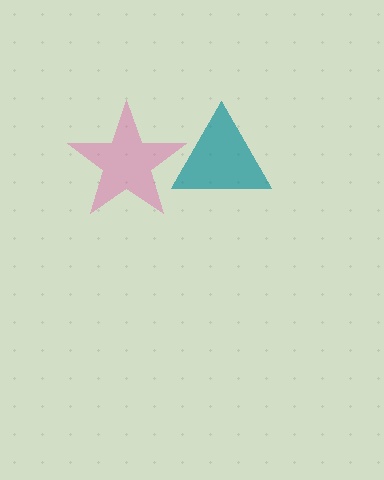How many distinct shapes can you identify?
There are 2 distinct shapes: a teal triangle, a pink star.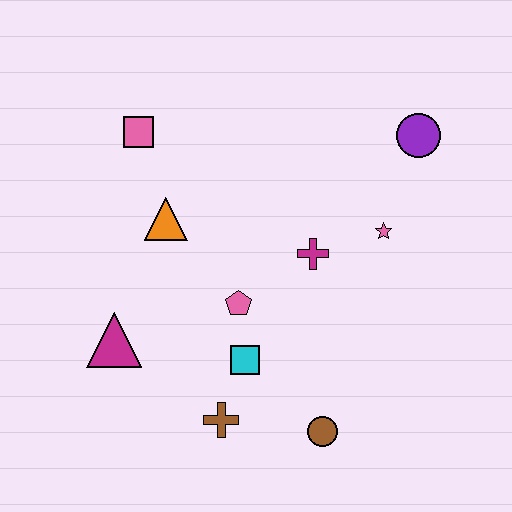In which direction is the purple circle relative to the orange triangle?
The purple circle is to the right of the orange triangle.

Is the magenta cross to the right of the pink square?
Yes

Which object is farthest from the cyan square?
The purple circle is farthest from the cyan square.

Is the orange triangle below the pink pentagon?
No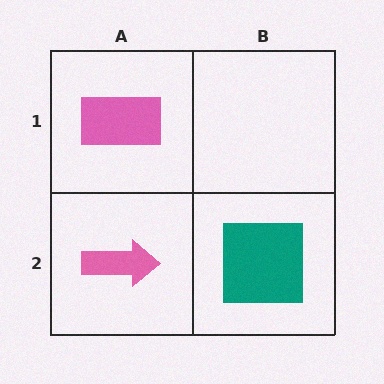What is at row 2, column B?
A teal square.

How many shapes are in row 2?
2 shapes.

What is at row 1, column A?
A pink rectangle.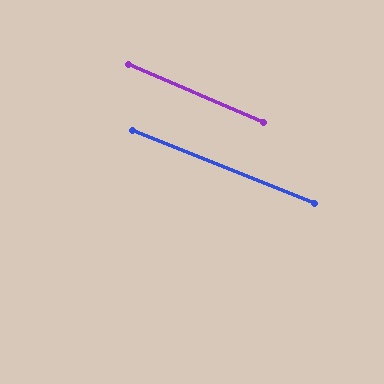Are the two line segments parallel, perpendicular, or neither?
Parallel — their directions differ by only 1.2°.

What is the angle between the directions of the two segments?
Approximately 1 degree.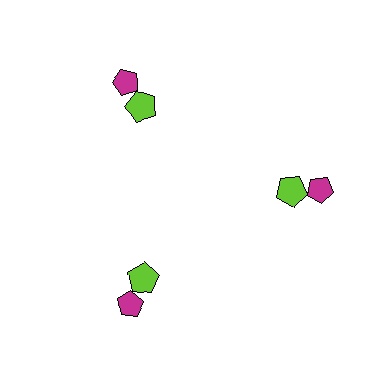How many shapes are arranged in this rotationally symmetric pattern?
There are 6 shapes, arranged in 3 groups of 2.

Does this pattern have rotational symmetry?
Yes, this pattern has 3-fold rotational symmetry. It looks the same after rotating 120 degrees around the center.